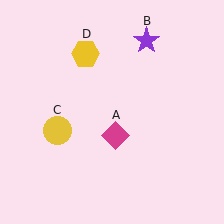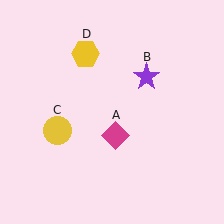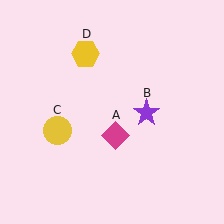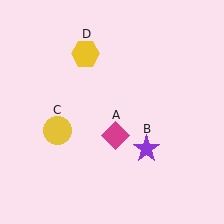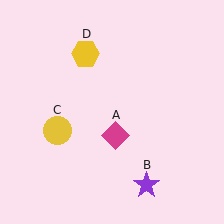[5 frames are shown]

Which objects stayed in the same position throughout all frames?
Magenta diamond (object A) and yellow circle (object C) and yellow hexagon (object D) remained stationary.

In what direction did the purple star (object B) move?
The purple star (object B) moved down.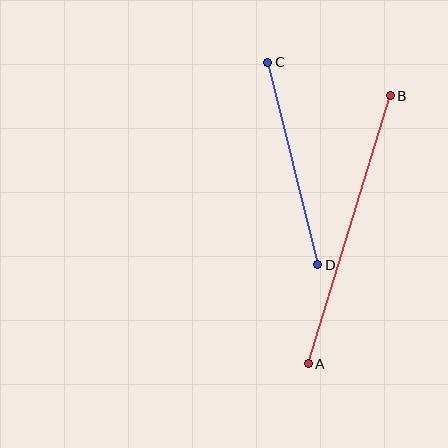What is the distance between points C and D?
The distance is approximately 209 pixels.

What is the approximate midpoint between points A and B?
The midpoint is at approximately (349, 230) pixels.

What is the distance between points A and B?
The distance is approximately 280 pixels.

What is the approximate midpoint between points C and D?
The midpoint is at approximately (293, 164) pixels.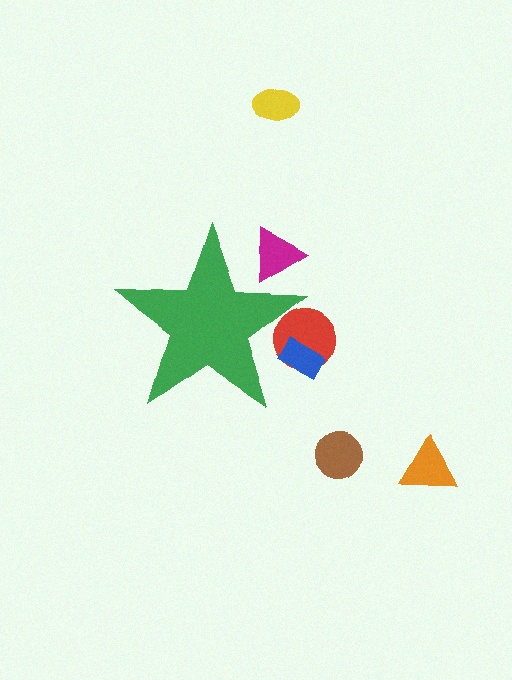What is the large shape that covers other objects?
A green star.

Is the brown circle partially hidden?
No, the brown circle is fully visible.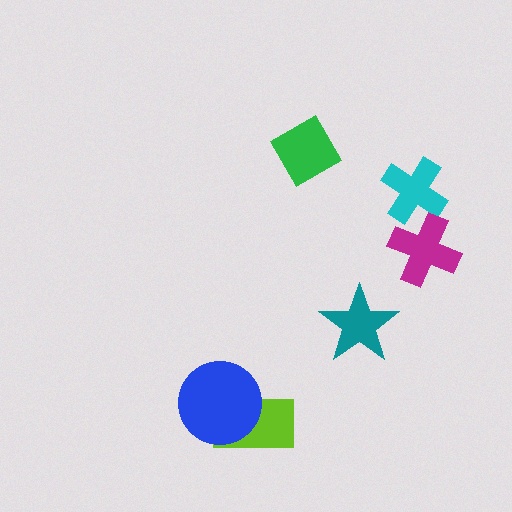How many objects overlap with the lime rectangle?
1 object overlaps with the lime rectangle.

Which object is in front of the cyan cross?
The magenta cross is in front of the cyan cross.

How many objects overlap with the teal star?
0 objects overlap with the teal star.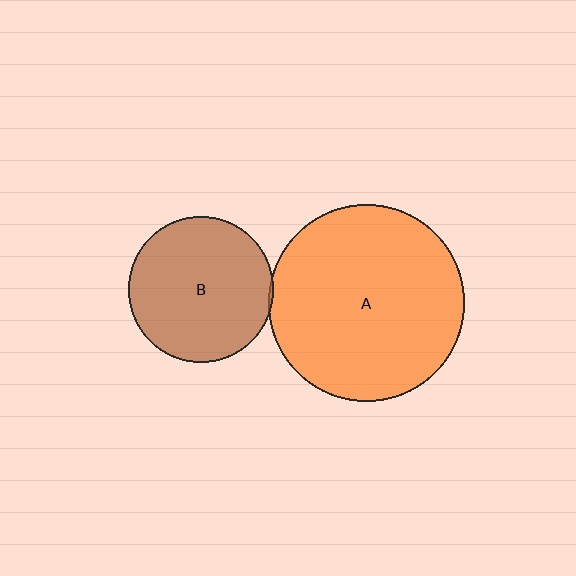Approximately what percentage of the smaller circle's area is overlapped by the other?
Approximately 5%.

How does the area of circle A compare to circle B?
Approximately 1.8 times.